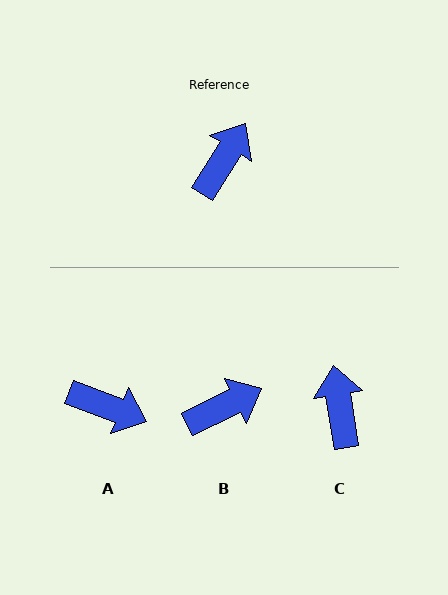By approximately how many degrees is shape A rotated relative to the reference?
Approximately 79 degrees clockwise.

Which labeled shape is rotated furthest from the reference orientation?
A, about 79 degrees away.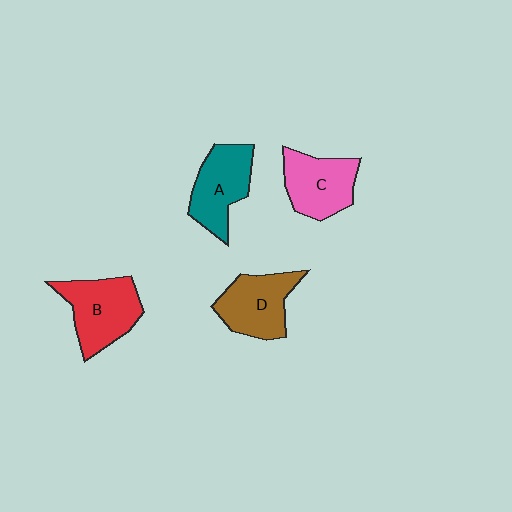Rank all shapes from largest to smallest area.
From largest to smallest: B (red), D (brown), A (teal), C (pink).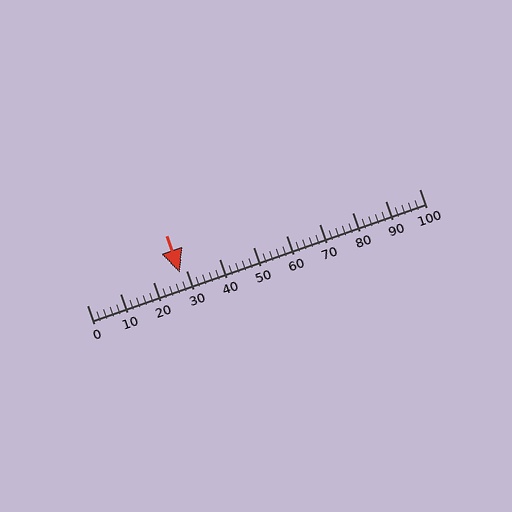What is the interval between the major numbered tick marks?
The major tick marks are spaced 10 units apart.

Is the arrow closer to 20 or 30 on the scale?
The arrow is closer to 30.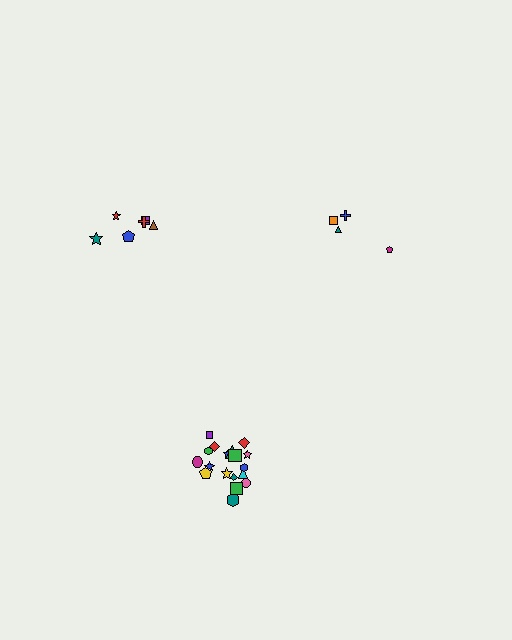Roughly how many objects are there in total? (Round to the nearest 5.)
Roughly 30 objects in total.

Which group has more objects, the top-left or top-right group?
The top-left group.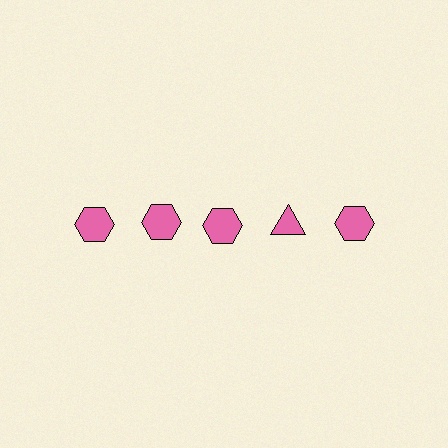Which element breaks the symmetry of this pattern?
The pink triangle in the top row, second from right column breaks the symmetry. All other shapes are pink hexagons.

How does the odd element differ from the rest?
It has a different shape: triangle instead of hexagon.